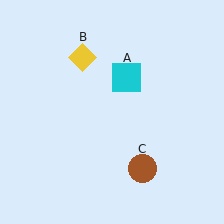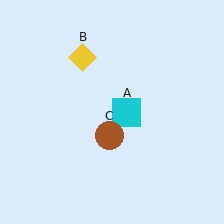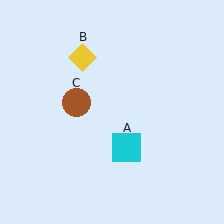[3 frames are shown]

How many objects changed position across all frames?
2 objects changed position: cyan square (object A), brown circle (object C).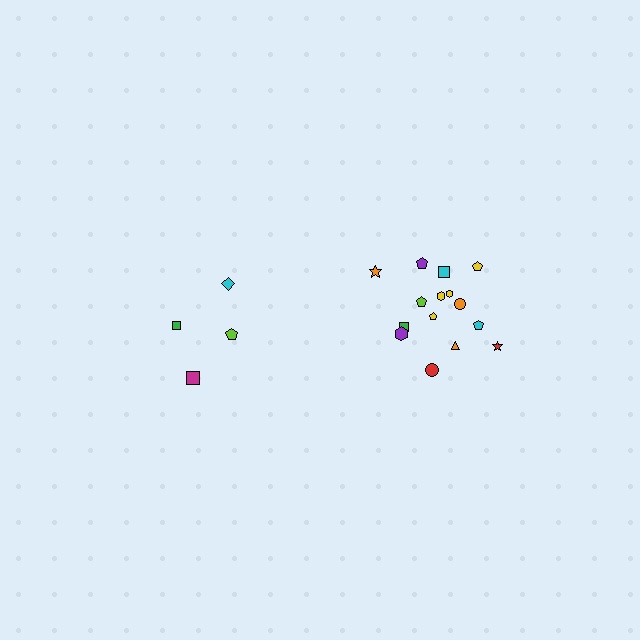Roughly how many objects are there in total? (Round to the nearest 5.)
Roughly 20 objects in total.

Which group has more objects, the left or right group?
The right group.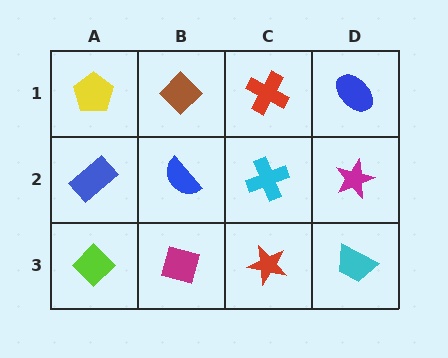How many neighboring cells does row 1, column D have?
2.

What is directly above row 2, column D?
A blue ellipse.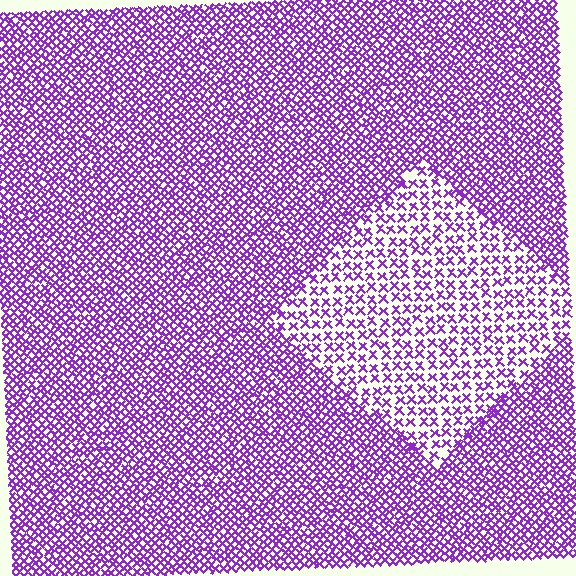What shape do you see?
I see a diamond.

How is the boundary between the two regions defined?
The boundary is defined by a change in element density (approximately 2.0x ratio). All elements are the same color, size, and shape.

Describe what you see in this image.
The image contains small purple elements arranged at two different densities. A diamond-shaped region is visible where the elements are less densely packed than the surrounding area.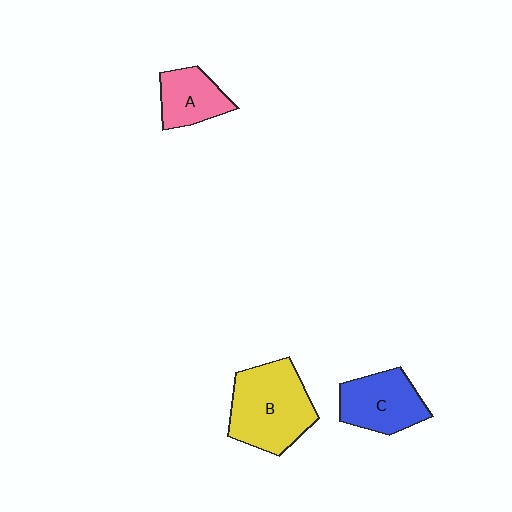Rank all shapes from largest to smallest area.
From largest to smallest: B (yellow), C (blue), A (pink).